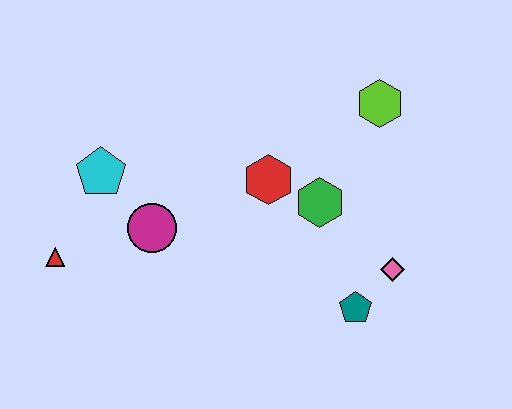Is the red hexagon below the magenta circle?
No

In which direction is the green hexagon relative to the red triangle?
The green hexagon is to the right of the red triangle.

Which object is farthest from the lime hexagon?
The red triangle is farthest from the lime hexagon.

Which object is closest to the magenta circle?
The cyan pentagon is closest to the magenta circle.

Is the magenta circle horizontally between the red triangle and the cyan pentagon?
No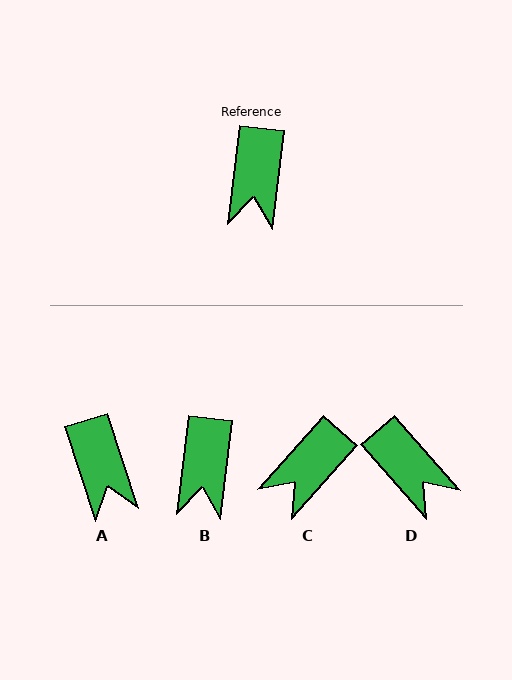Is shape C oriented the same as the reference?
No, it is off by about 35 degrees.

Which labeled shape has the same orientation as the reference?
B.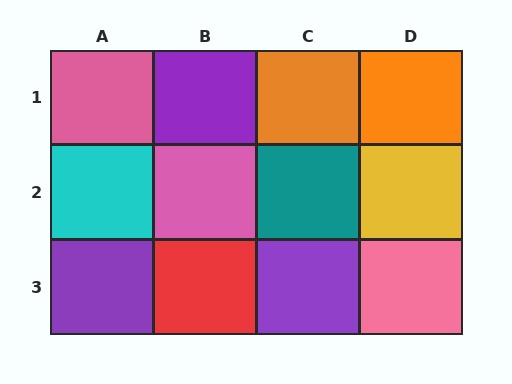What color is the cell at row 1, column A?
Pink.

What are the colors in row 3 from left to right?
Purple, red, purple, pink.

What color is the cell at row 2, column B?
Pink.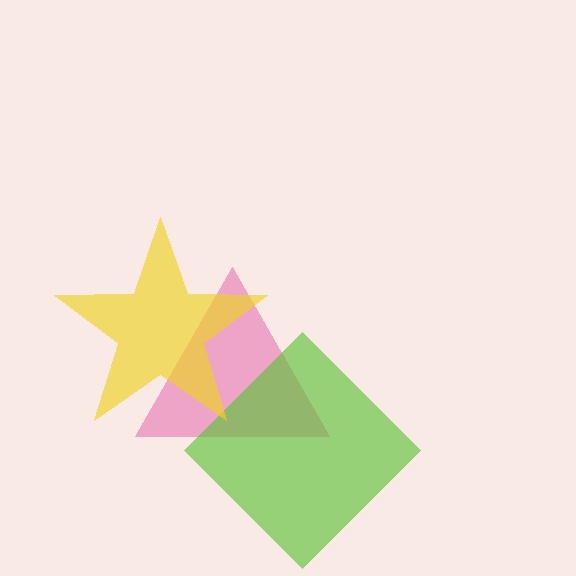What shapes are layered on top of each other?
The layered shapes are: a pink triangle, a lime diamond, a yellow star.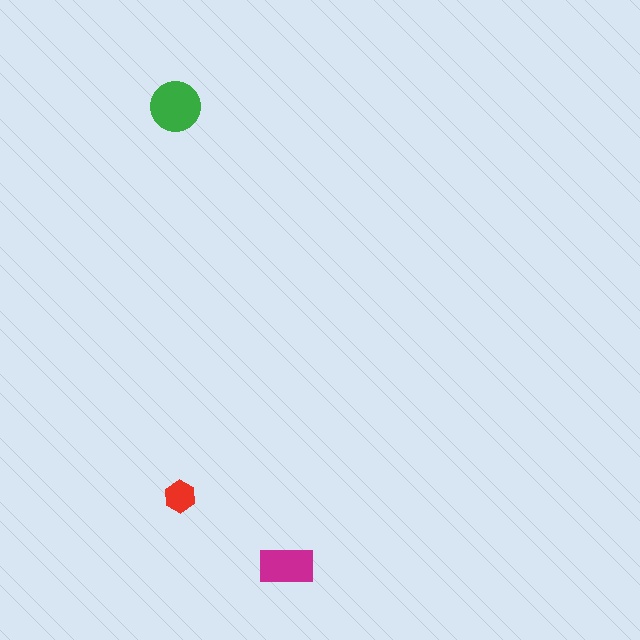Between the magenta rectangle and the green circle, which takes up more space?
The green circle.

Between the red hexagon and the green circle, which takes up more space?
The green circle.